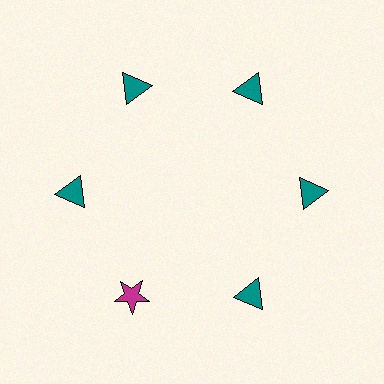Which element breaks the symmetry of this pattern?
The magenta star at roughly the 7 o'clock position breaks the symmetry. All other shapes are teal triangles.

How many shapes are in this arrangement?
There are 6 shapes arranged in a ring pattern.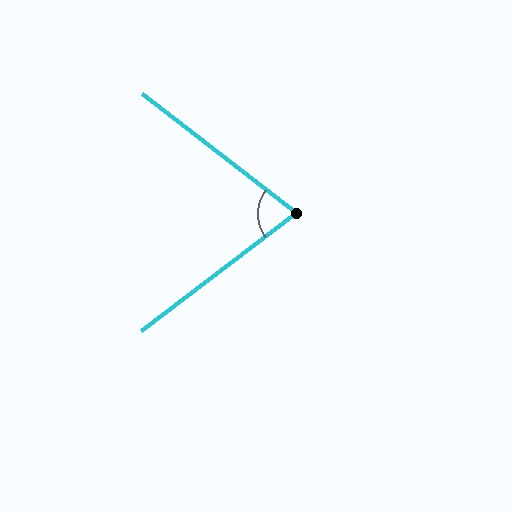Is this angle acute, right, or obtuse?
It is acute.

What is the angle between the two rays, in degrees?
Approximately 75 degrees.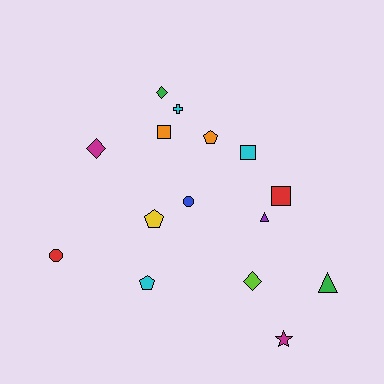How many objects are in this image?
There are 15 objects.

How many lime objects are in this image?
There is 1 lime object.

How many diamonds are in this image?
There are 3 diamonds.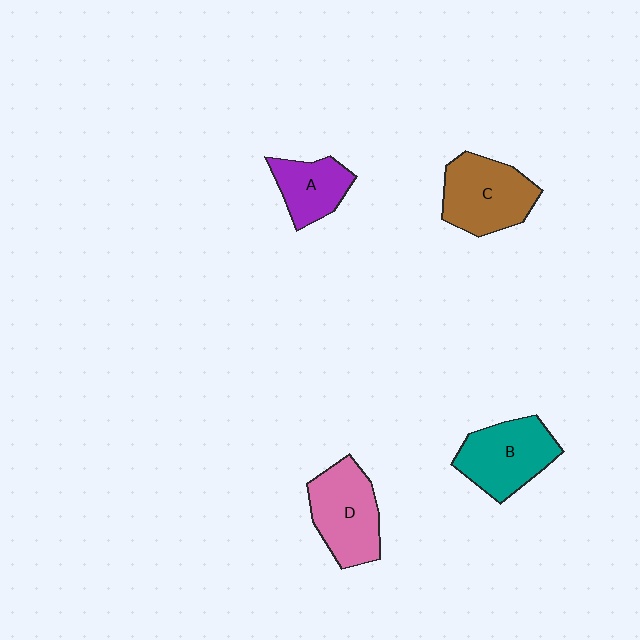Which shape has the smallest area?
Shape A (purple).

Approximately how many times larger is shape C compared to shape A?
Approximately 1.5 times.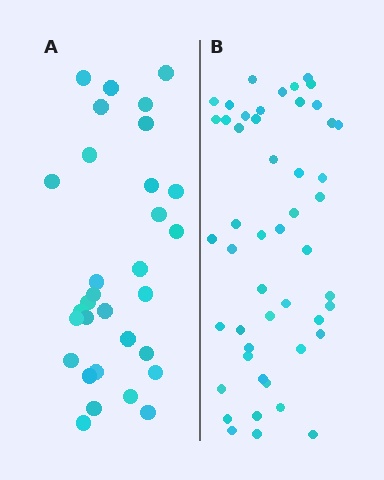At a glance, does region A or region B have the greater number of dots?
Region B (the right region) has more dots.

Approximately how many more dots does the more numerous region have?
Region B has approximately 20 more dots than region A.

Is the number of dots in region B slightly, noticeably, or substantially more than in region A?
Region B has substantially more. The ratio is roughly 1.6 to 1.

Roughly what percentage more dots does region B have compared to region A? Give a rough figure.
About 60% more.